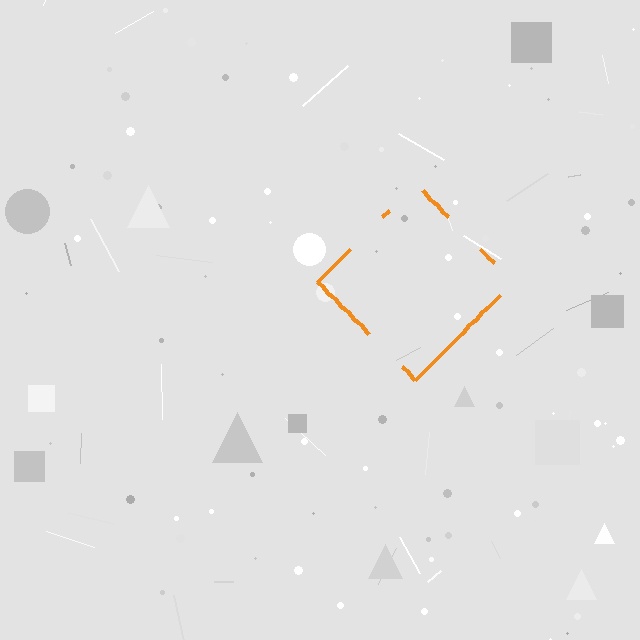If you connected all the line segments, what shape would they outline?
They would outline a diamond.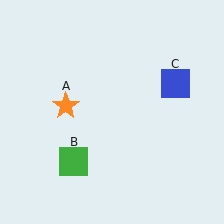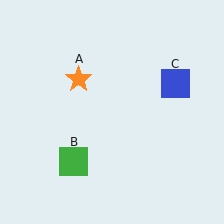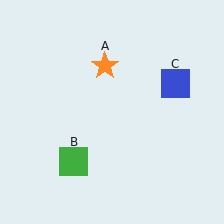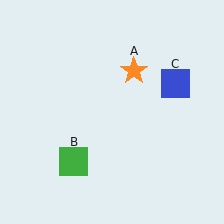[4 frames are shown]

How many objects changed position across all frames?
1 object changed position: orange star (object A).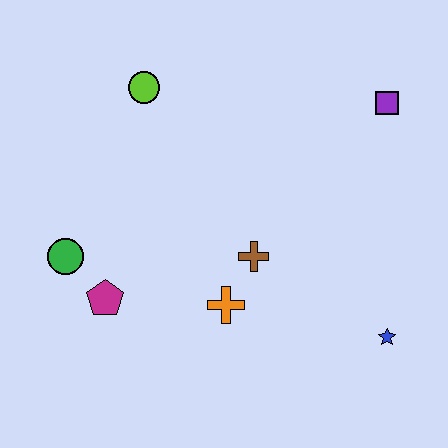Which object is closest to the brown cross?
The orange cross is closest to the brown cross.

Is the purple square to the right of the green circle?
Yes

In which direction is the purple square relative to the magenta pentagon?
The purple square is to the right of the magenta pentagon.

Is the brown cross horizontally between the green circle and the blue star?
Yes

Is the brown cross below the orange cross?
No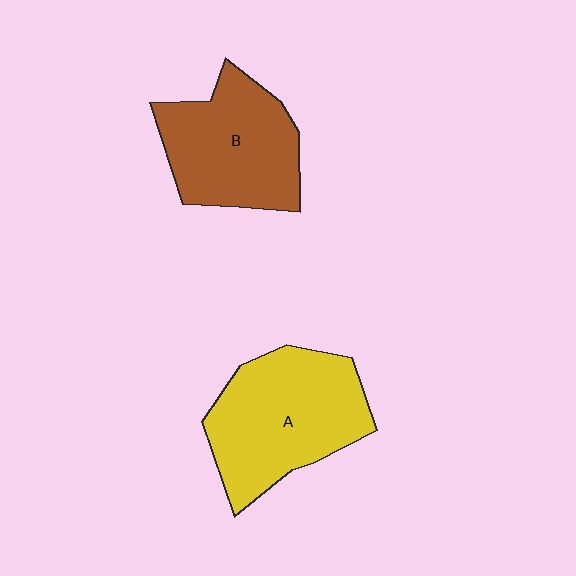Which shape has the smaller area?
Shape B (brown).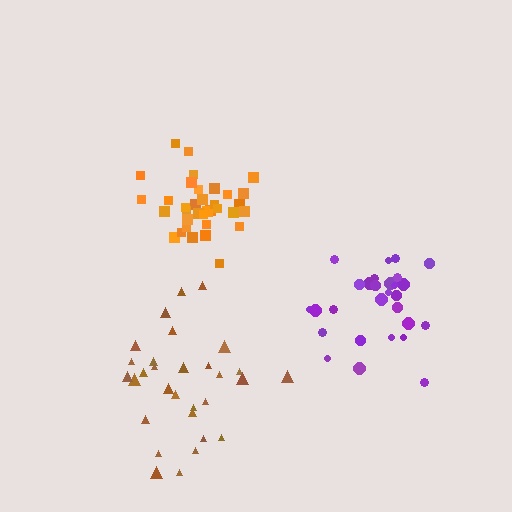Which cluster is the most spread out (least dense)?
Brown.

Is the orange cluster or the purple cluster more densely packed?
Orange.